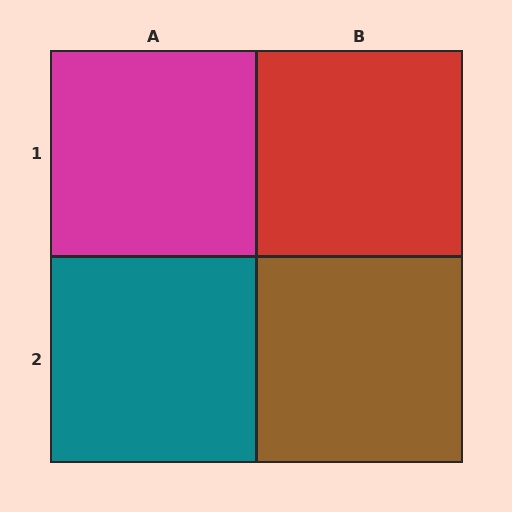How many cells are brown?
1 cell is brown.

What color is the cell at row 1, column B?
Red.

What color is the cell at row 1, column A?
Magenta.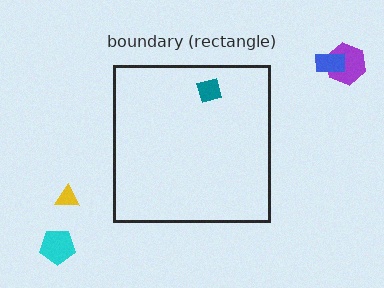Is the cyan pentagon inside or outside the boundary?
Outside.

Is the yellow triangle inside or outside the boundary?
Outside.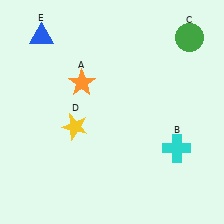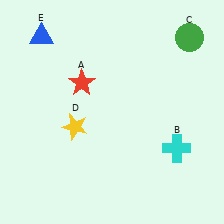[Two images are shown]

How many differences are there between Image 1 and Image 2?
There is 1 difference between the two images.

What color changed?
The star (A) changed from orange in Image 1 to red in Image 2.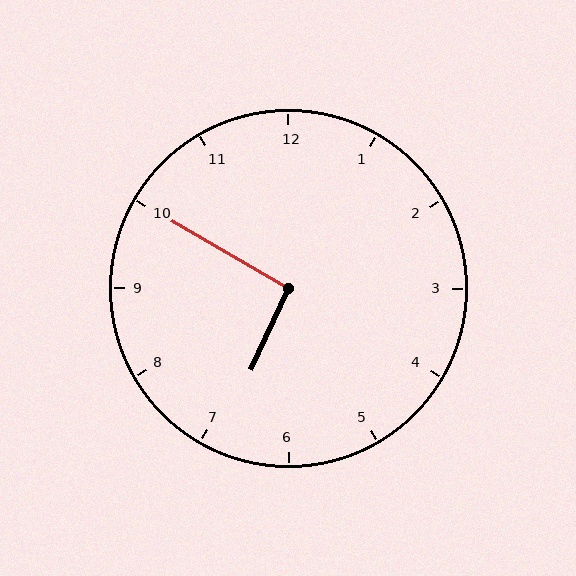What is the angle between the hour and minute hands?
Approximately 95 degrees.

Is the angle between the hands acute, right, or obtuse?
It is right.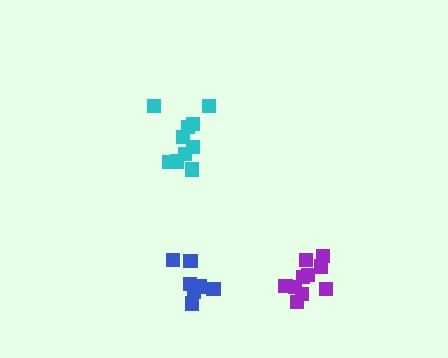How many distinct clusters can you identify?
There are 3 distinct clusters.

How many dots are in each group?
Group 1: 7 dots, Group 2: 10 dots, Group 3: 10 dots (27 total).